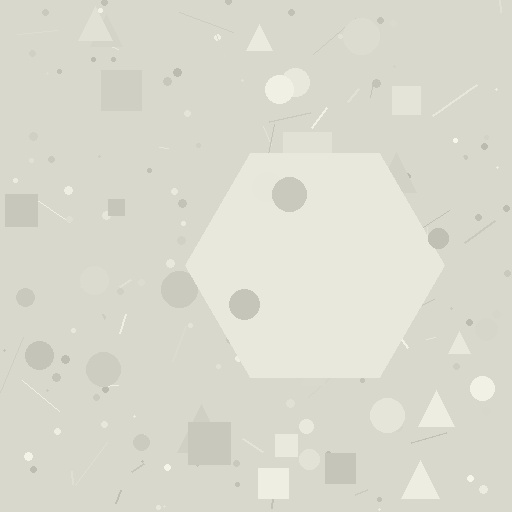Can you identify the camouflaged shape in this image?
The camouflaged shape is a hexagon.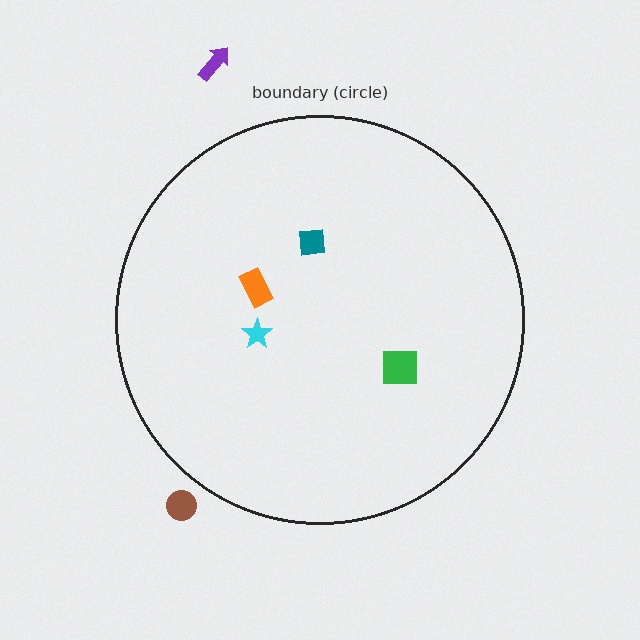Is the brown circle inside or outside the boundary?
Outside.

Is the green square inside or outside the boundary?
Inside.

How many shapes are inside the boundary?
4 inside, 2 outside.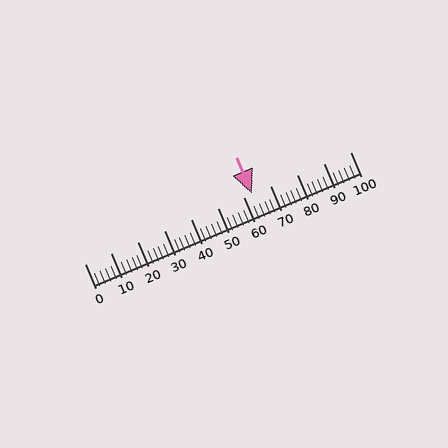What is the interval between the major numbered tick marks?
The major tick marks are spaced 10 units apart.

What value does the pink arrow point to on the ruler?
The pink arrow points to approximately 63.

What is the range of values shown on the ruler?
The ruler shows values from 0 to 100.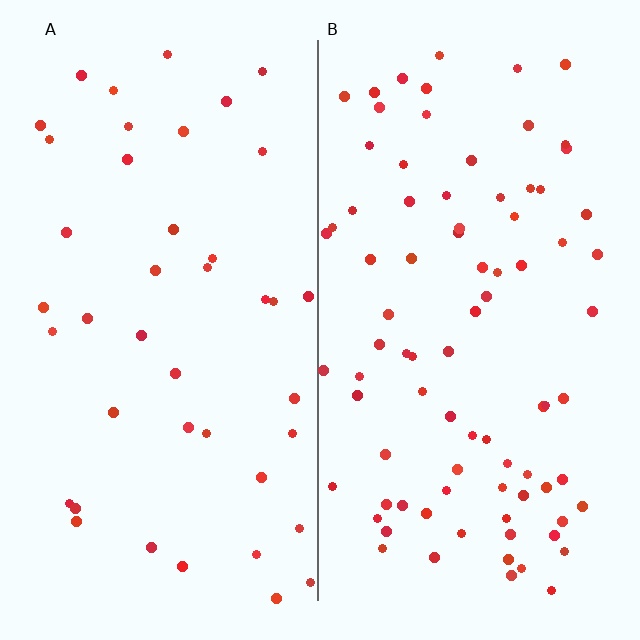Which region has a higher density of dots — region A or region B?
B (the right).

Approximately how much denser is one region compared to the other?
Approximately 2.0× — region B over region A.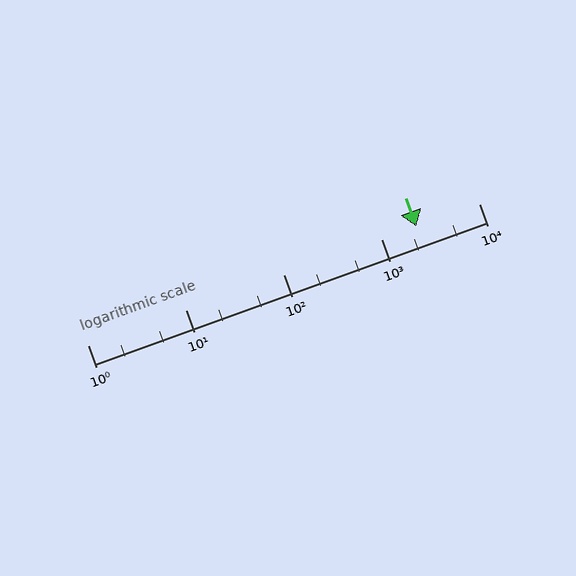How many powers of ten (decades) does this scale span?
The scale spans 4 decades, from 1 to 10000.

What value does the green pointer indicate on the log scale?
The pointer indicates approximately 2300.